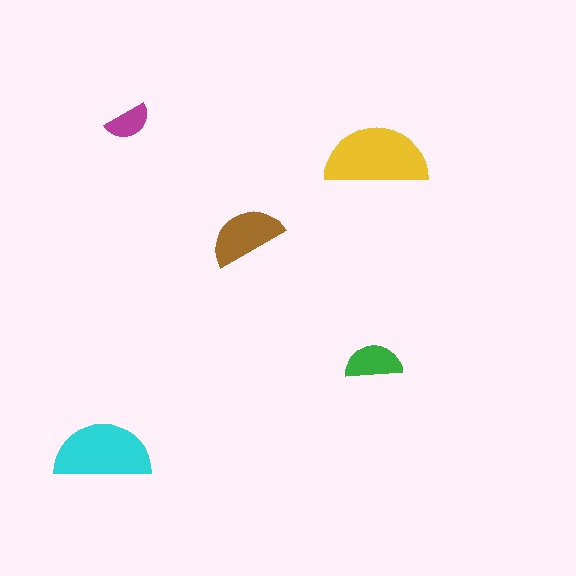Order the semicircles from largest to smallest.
the yellow one, the cyan one, the brown one, the green one, the magenta one.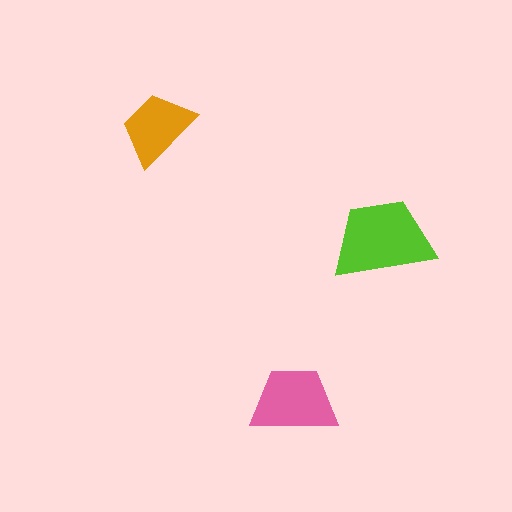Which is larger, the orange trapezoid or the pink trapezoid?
The pink one.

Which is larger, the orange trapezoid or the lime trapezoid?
The lime one.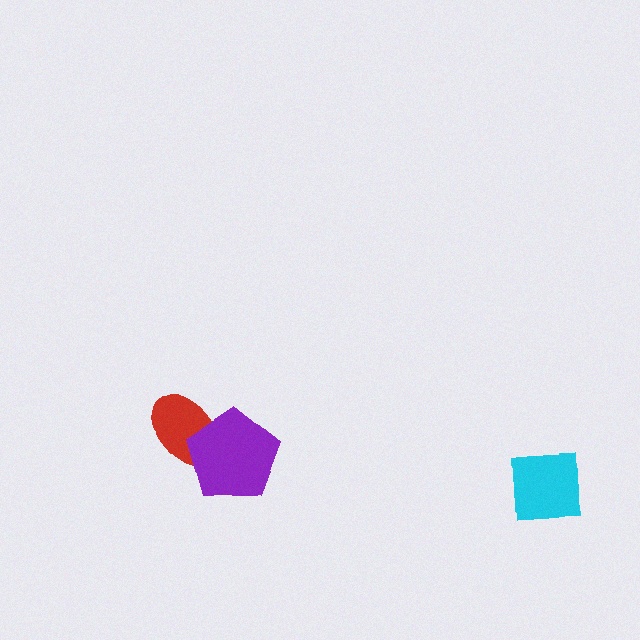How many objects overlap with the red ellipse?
1 object overlaps with the red ellipse.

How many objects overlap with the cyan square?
0 objects overlap with the cyan square.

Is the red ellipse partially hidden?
Yes, it is partially covered by another shape.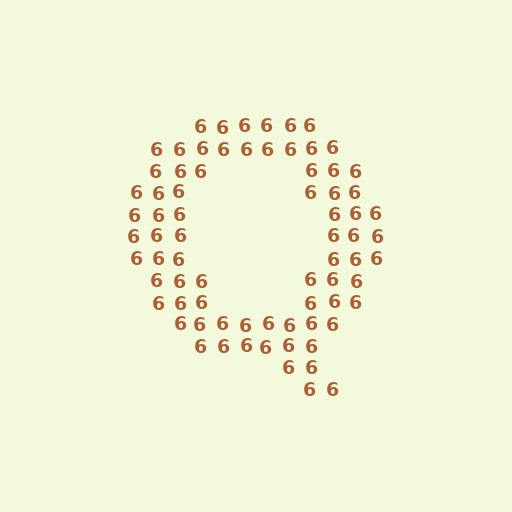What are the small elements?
The small elements are digit 6's.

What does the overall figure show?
The overall figure shows the letter Q.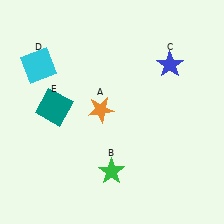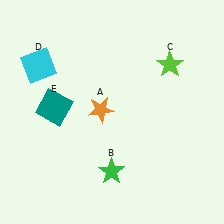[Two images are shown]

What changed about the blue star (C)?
In Image 1, C is blue. In Image 2, it changed to lime.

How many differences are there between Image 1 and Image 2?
There is 1 difference between the two images.